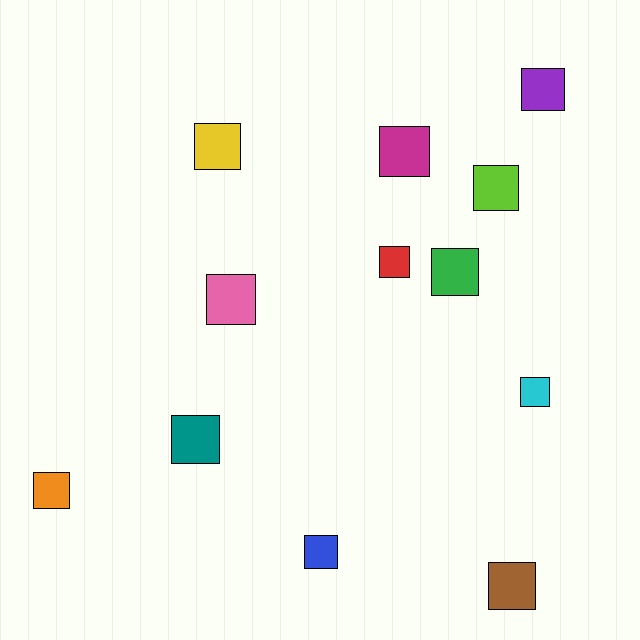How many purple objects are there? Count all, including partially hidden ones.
There is 1 purple object.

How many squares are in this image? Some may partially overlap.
There are 12 squares.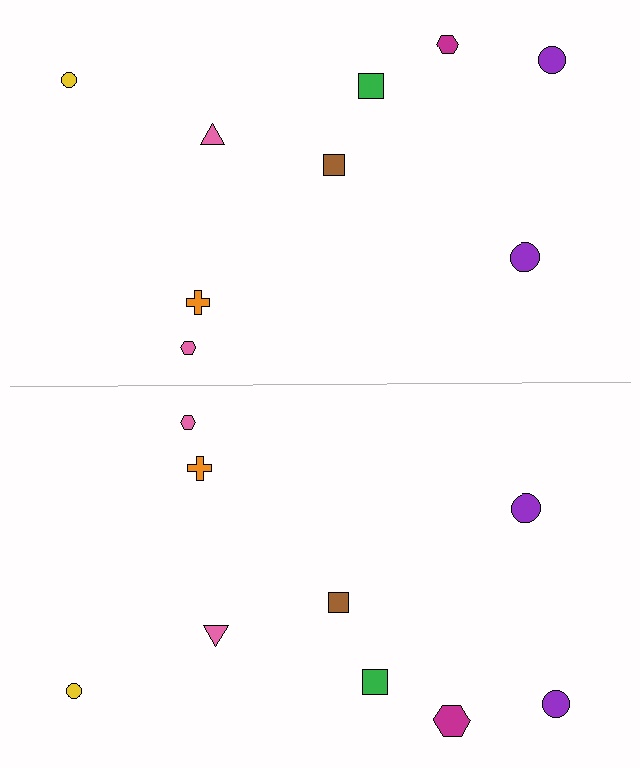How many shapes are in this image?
There are 18 shapes in this image.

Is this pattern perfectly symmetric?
No, the pattern is not perfectly symmetric. The magenta hexagon on the bottom side has a different size than its mirror counterpart.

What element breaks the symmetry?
The magenta hexagon on the bottom side has a different size than its mirror counterpart.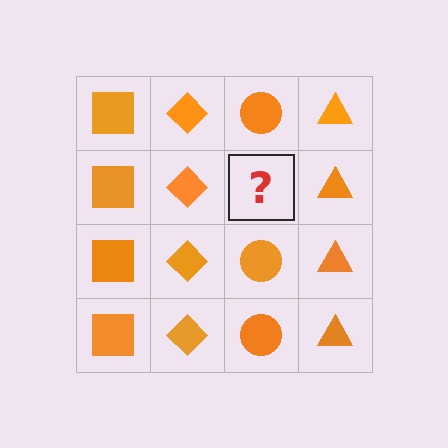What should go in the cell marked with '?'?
The missing cell should contain an orange circle.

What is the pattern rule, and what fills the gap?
The rule is that each column has a consistent shape. The gap should be filled with an orange circle.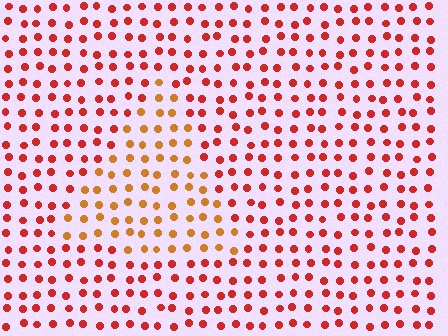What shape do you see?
I see a triangle.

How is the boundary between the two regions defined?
The boundary is defined purely by a slight shift in hue (about 32 degrees). Spacing, size, and orientation are identical on both sides.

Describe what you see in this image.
The image is filled with small red elements in a uniform arrangement. A triangle-shaped region is visible where the elements are tinted to a slightly different hue, forming a subtle color boundary.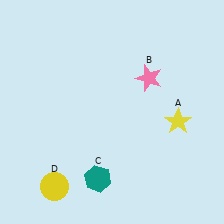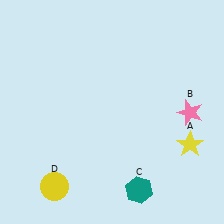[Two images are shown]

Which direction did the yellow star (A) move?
The yellow star (A) moved down.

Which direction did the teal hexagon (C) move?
The teal hexagon (C) moved right.